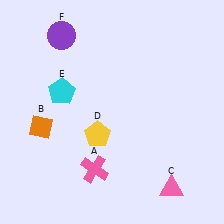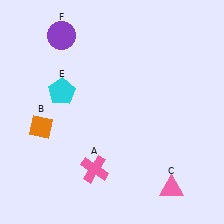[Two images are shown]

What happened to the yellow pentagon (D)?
The yellow pentagon (D) was removed in Image 2. It was in the bottom-left area of Image 1.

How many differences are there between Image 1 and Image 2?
There is 1 difference between the two images.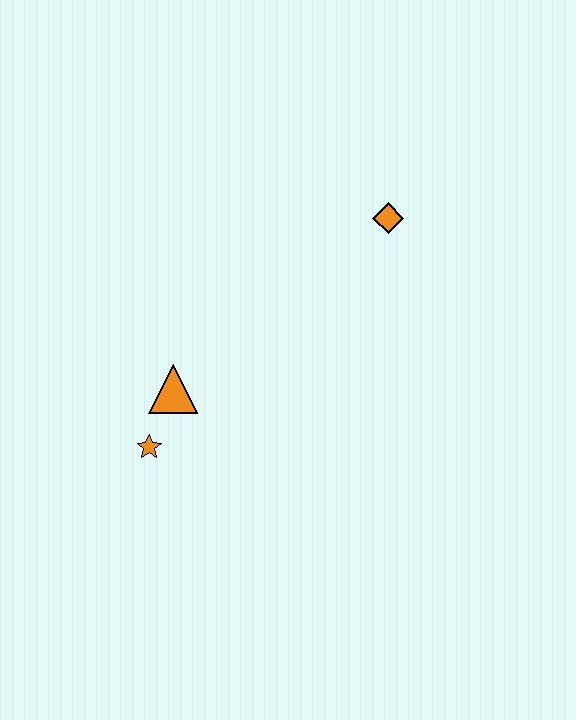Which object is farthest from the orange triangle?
The orange diamond is farthest from the orange triangle.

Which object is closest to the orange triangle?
The orange star is closest to the orange triangle.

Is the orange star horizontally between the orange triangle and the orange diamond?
No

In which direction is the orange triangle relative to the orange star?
The orange triangle is above the orange star.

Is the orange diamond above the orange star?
Yes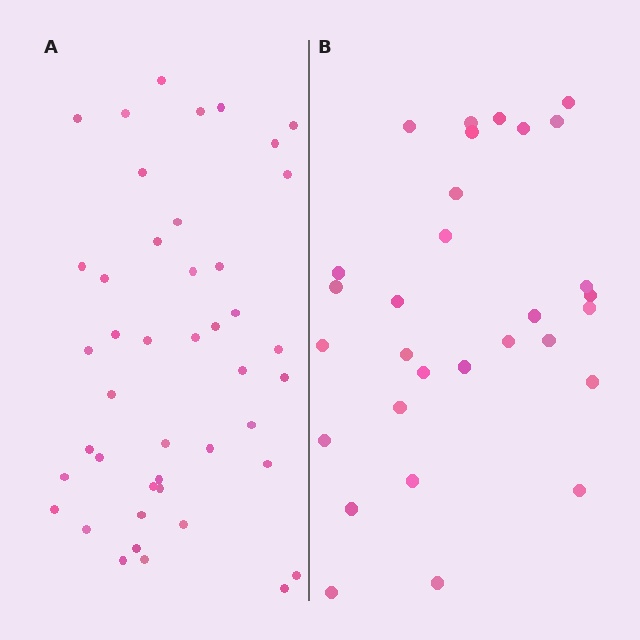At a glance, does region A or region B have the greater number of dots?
Region A (the left region) has more dots.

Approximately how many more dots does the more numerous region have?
Region A has approximately 15 more dots than region B.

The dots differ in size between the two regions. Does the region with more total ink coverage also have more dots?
No. Region B has more total ink coverage because its dots are larger, but region A actually contains more individual dots. Total area can be misleading — the number of items is what matters here.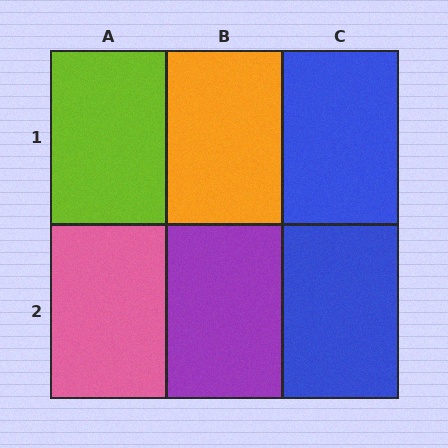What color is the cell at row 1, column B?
Orange.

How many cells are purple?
1 cell is purple.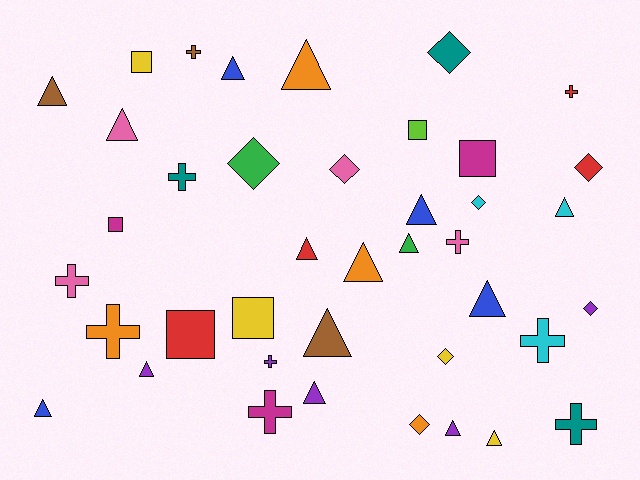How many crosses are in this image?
There are 10 crosses.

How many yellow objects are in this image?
There are 4 yellow objects.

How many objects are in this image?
There are 40 objects.